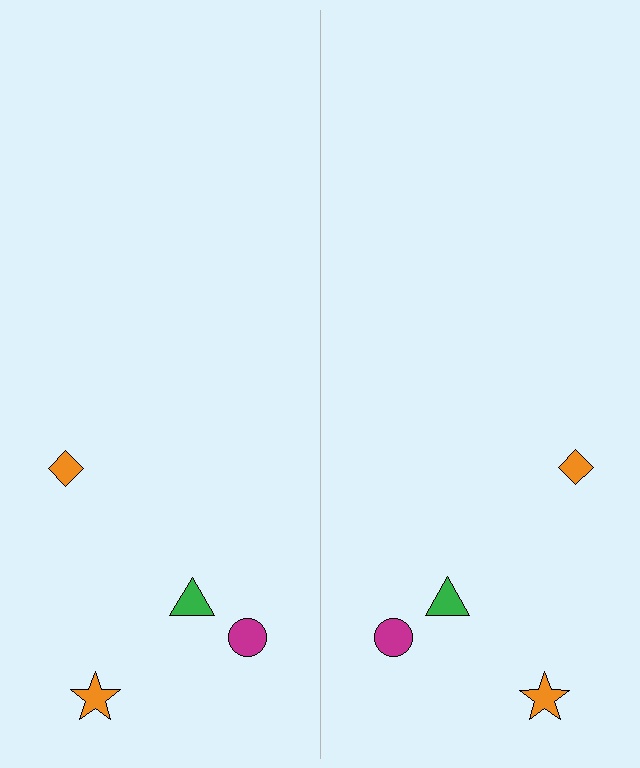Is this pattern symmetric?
Yes, this pattern has bilateral (reflection) symmetry.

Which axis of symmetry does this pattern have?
The pattern has a vertical axis of symmetry running through the center of the image.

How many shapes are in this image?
There are 8 shapes in this image.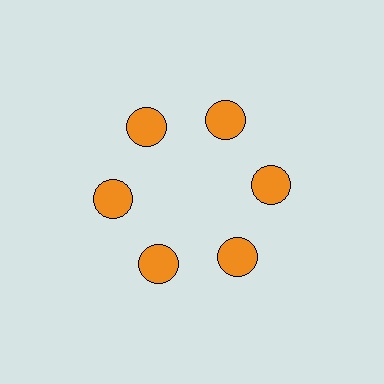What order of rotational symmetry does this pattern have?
This pattern has 6-fold rotational symmetry.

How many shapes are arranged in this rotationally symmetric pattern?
There are 6 shapes, arranged in 6 groups of 1.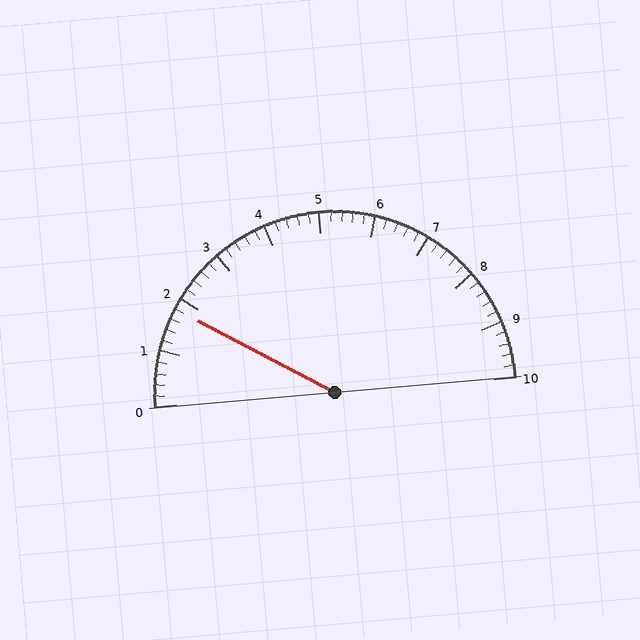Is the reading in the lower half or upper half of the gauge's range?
The reading is in the lower half of the range (0 to 10).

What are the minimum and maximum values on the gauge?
The gauge ranges from 0 to 10.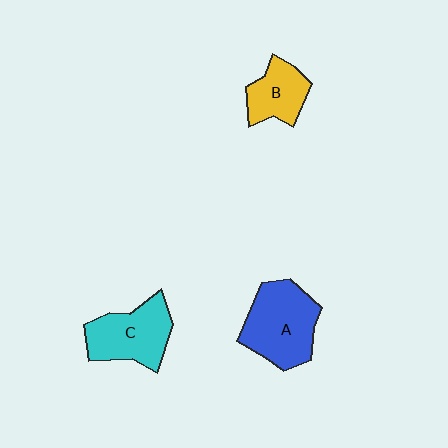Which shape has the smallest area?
Shape B (yellow).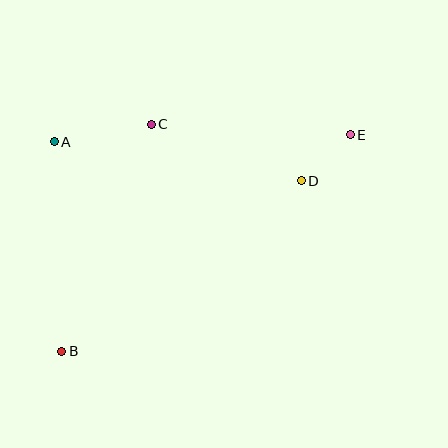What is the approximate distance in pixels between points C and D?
The distance between C and D is approximately 160 pixels.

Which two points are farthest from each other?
Points B and E are farthest from each other.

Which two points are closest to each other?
Points D and E are closest to each other.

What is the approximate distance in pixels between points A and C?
The distance between A and C is approximately 98 pixels.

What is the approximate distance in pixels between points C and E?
The distance between C and E is approximately 199 pixels.